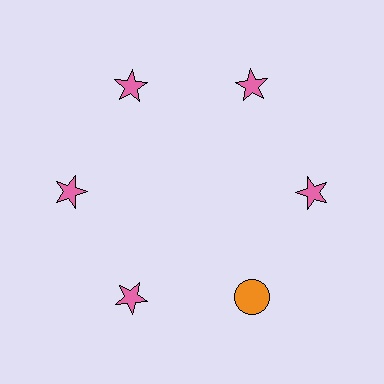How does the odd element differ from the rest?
It differs in both color (orange instead of pink) and shape (circle instead of star).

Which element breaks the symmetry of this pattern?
The orange circle at roughly the 5 o'clock position breaks the symmetry. All other shapes are pink stars.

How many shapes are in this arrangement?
There are 6 shapes arranged in a ring pattern.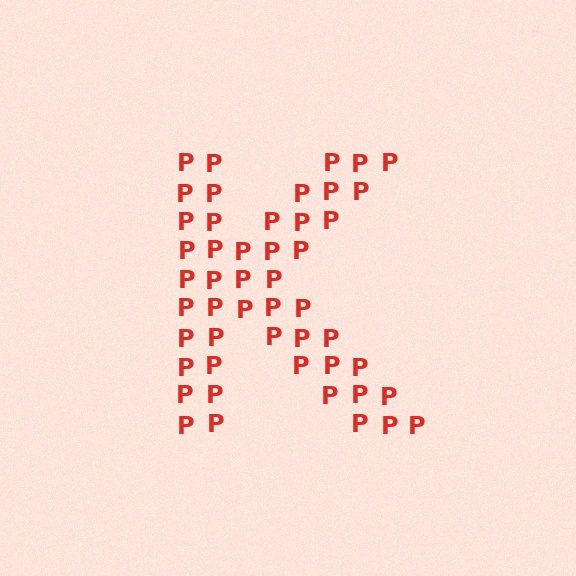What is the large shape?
The large shape is the letter K.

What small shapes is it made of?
It is made of small letter P's.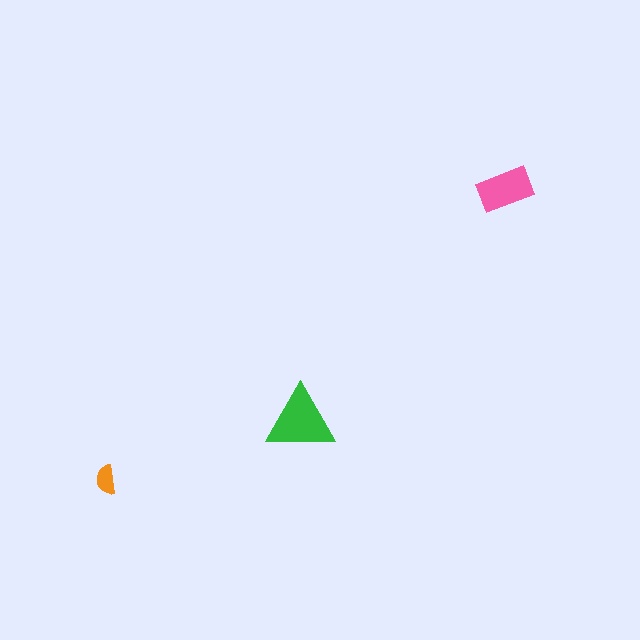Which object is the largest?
The green triangle.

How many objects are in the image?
There are 3 objects in the image.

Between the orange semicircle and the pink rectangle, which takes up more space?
The pink rectangle.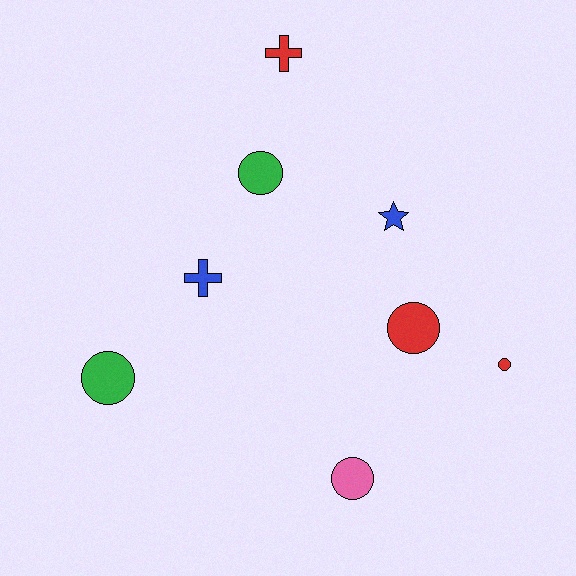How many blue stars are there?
There is 1 blue star.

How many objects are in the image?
There are 8 objects.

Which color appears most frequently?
Red, with 3 objects.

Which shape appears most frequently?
Circle, with 5 objects.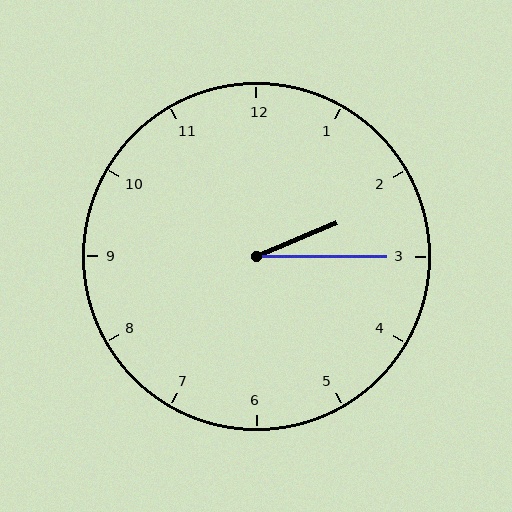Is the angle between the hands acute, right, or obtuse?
It is acute.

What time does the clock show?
2:15.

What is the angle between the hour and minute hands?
Approximately 22 degrees.